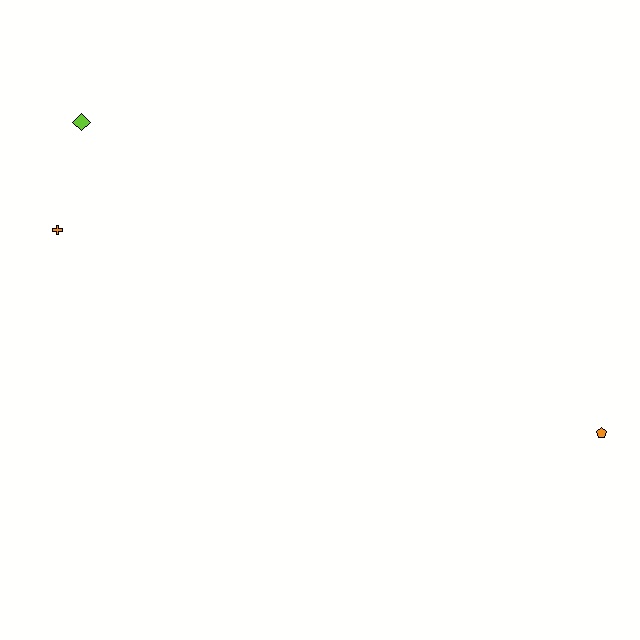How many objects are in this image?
There are 3 objects.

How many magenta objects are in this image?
There are no magenta objects.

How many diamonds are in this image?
There is 1 diamond.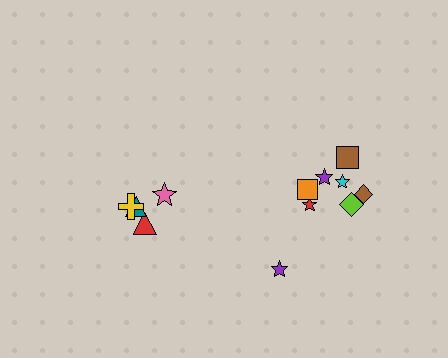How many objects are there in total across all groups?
There are 12 objects.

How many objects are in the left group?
There are 4 objects.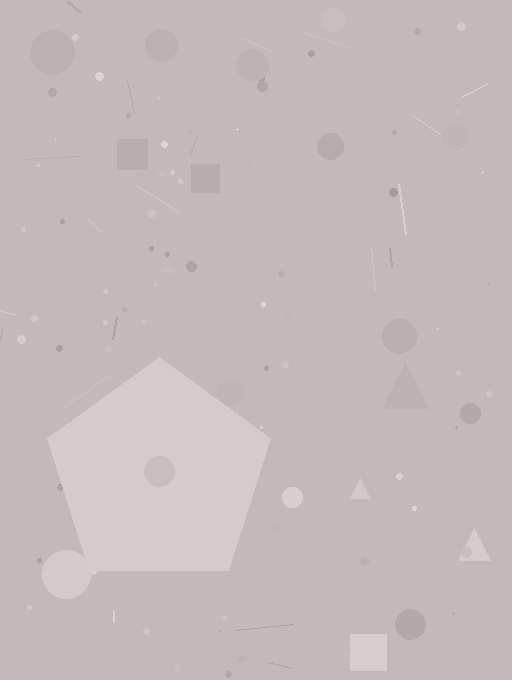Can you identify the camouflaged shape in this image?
The camouflaged shape is a pentagon.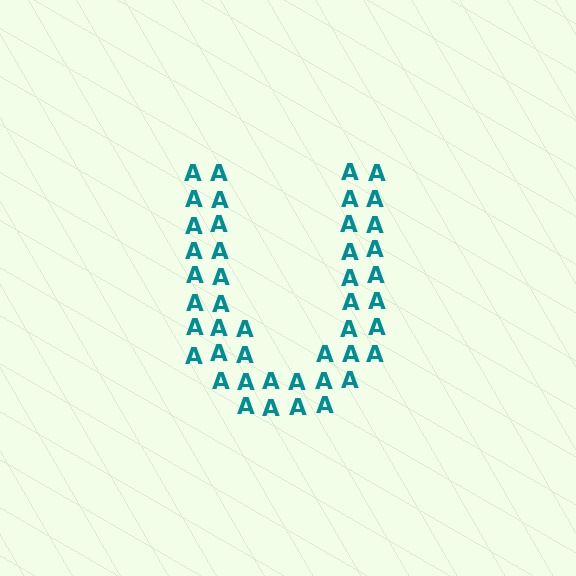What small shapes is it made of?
It is made of small letter A's.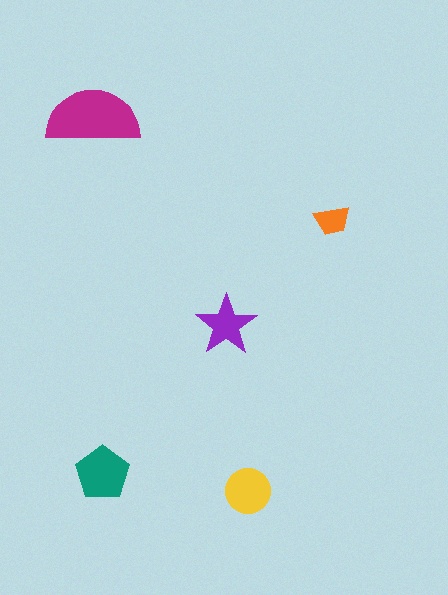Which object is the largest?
The magenta semicircle.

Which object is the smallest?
The orange trapezoid.